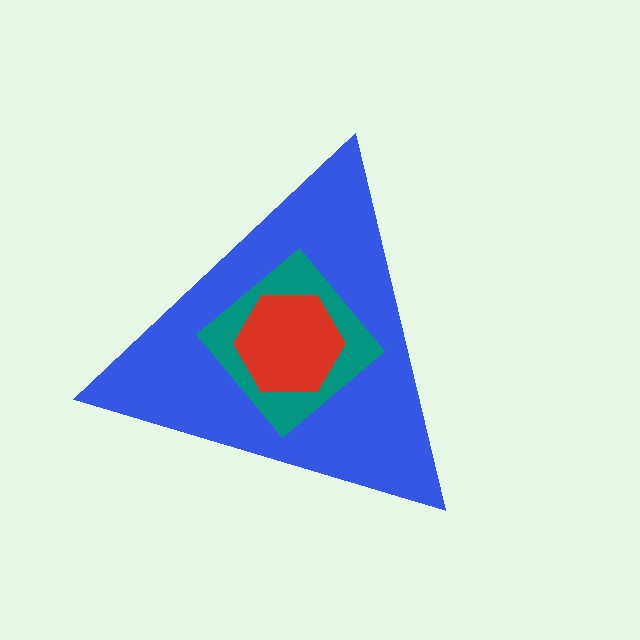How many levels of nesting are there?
3.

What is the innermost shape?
The red hexagon.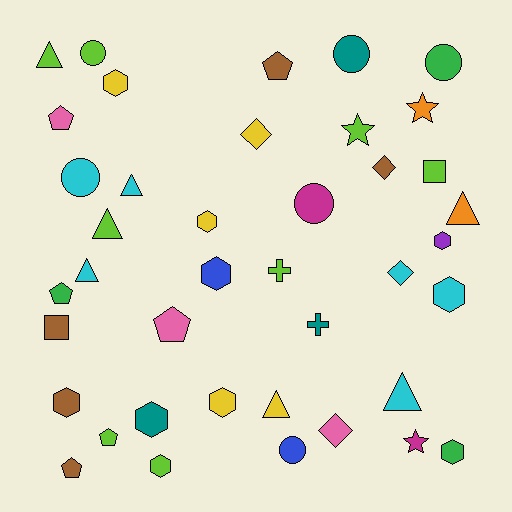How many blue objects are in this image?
There are 2 blue objects.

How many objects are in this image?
There are 40 objects.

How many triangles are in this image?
There are 7 triangles.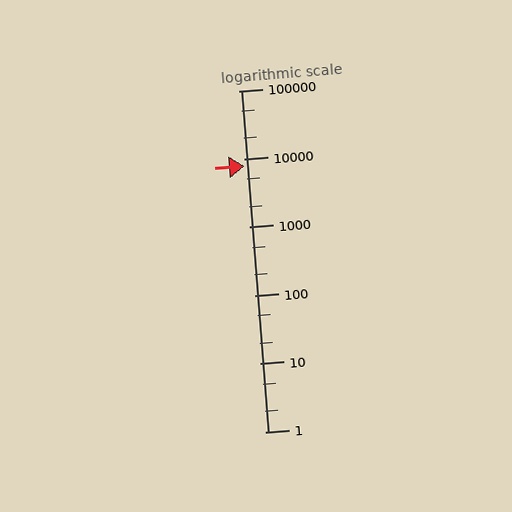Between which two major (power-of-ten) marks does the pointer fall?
The pointer is between 1000 and 10000.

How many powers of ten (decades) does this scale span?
The scale spans 5 decades, from 1 to 100000.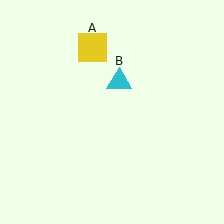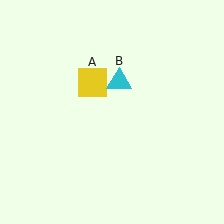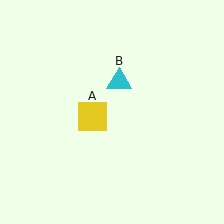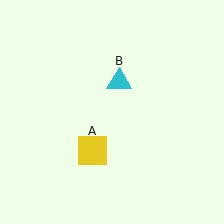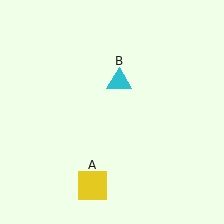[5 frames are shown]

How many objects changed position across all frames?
1 object changed position: yellow square (object A).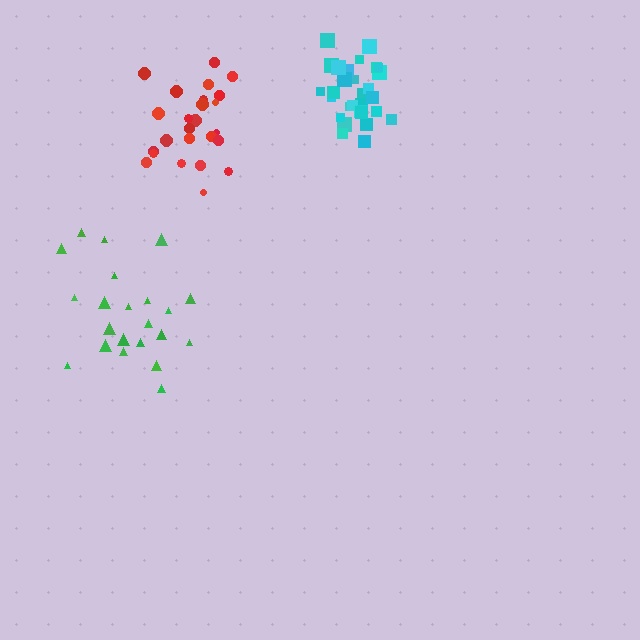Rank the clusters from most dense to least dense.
cyan, red, green.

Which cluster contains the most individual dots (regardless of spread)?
Cyan (30).